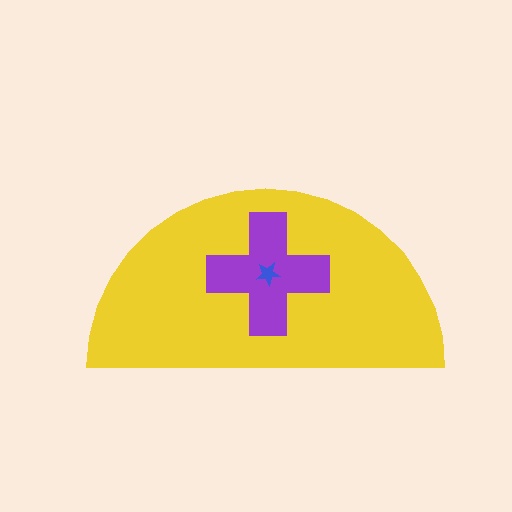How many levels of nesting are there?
3.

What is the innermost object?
The blue star.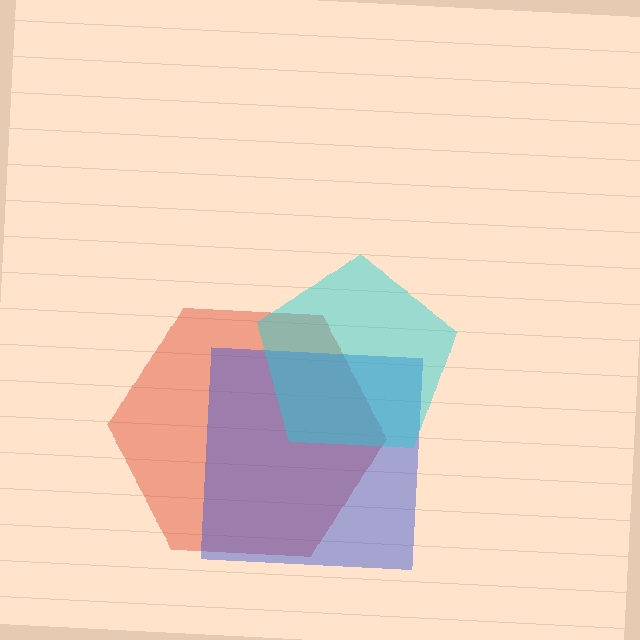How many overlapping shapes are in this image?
There are 3 overlapping shapes in the image.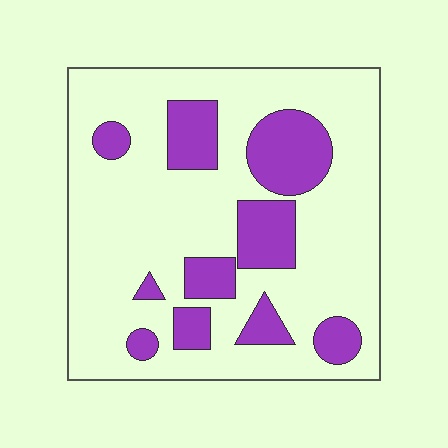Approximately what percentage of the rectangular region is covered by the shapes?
Approximately 25%.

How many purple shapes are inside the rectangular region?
10.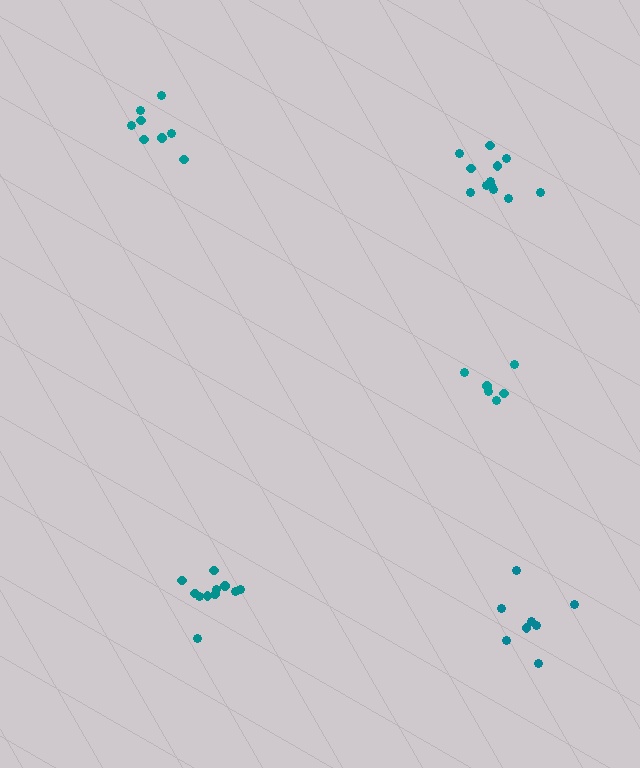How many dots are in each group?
Group 1: 8 dots, Group 2: 6 dots, Group 3: 11 dots, Group 4: 12 dots, Group 5: 8 dots (45 total).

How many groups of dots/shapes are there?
There are 5 groups.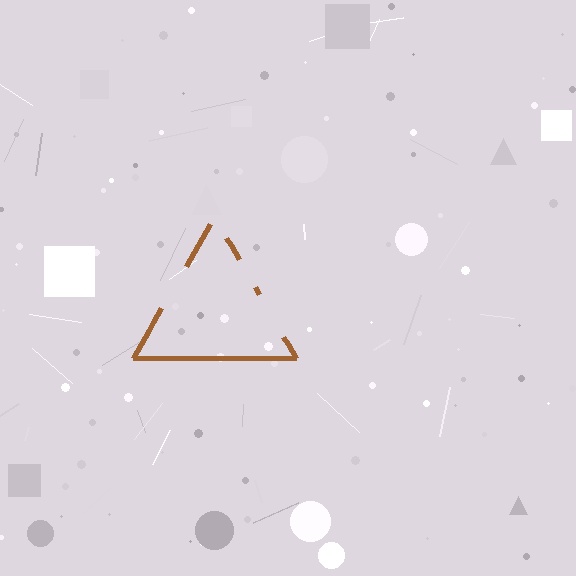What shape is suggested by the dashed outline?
The dashed outline suggests a triangle.